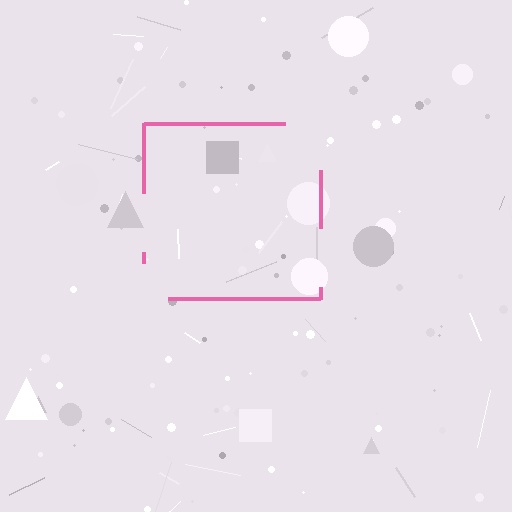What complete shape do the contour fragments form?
The contour fragments form a square.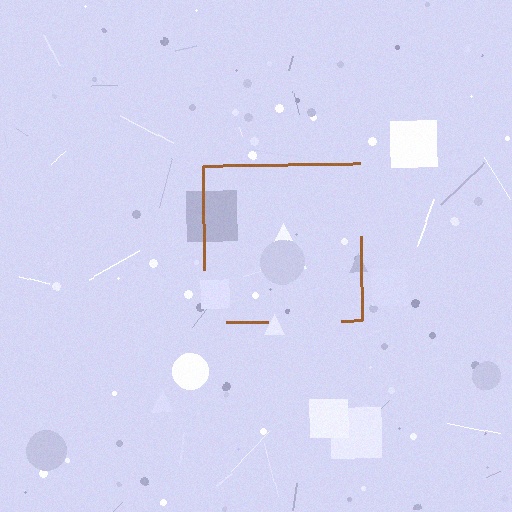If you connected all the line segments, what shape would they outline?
They would outline a square.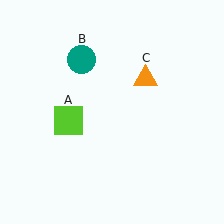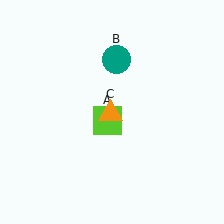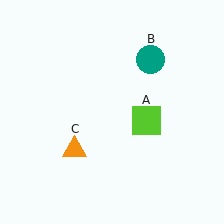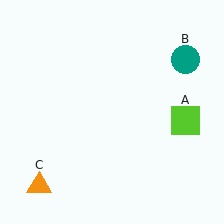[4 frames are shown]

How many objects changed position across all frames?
3 objects changed position: lime square (object A), teal circle (object B), orange triangle (object C).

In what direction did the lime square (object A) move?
The lime square (object A) moved right.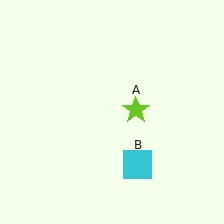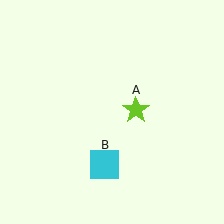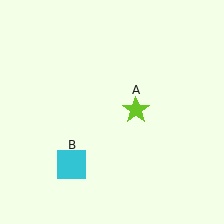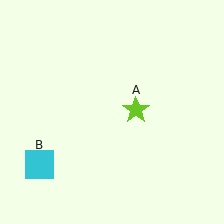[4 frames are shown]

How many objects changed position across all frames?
1 object changed position: cyan square (object B).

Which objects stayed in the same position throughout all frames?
Lime star (object A) remained stationary.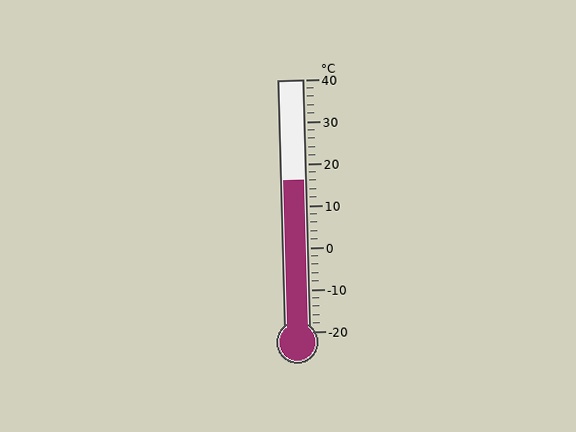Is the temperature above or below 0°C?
The temperature is above 0°C.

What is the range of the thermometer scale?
The thermometer scale ranges from -20°C to 40°C.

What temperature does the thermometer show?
The thermometer shows approximately 16°C.